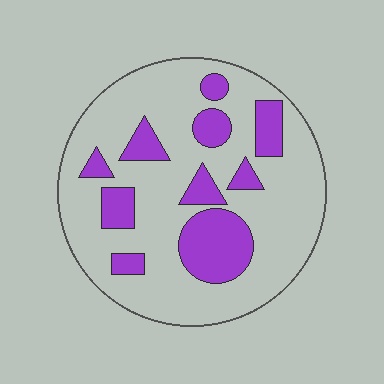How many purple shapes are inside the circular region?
10.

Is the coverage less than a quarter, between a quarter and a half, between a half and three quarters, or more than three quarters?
Less than a quarter.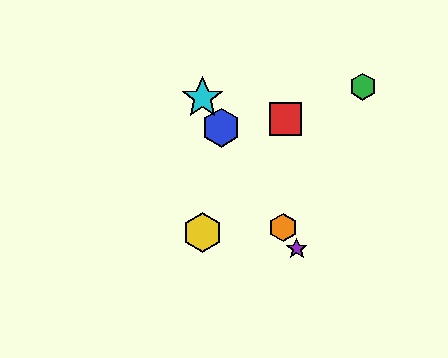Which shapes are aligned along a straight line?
The blue hexagon, the purple star, the orange hexagon, the cyan star are aligned along a straight line.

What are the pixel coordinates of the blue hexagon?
The blue hexagon is at (221, 128).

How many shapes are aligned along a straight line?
4 shapes (the blue hexagon, the purple star, the orange hexagon, the cyan star) are aligned along a straight line.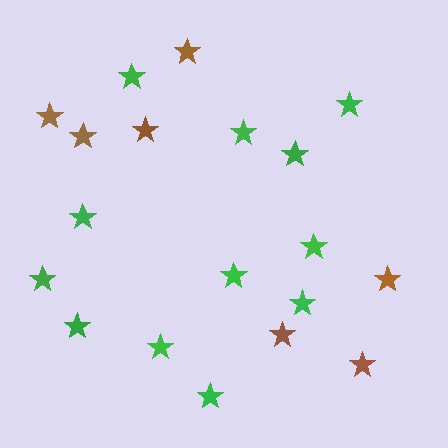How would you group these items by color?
There are 2 groups: one group of green stars (12) and one group of brown stars (7).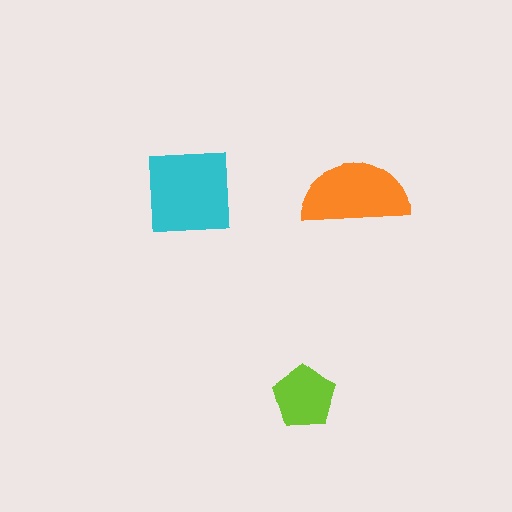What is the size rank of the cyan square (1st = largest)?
1st.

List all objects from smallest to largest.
The lime pentagon, the orange semicircle, the cyan square.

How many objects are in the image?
There are 3 objects in the image.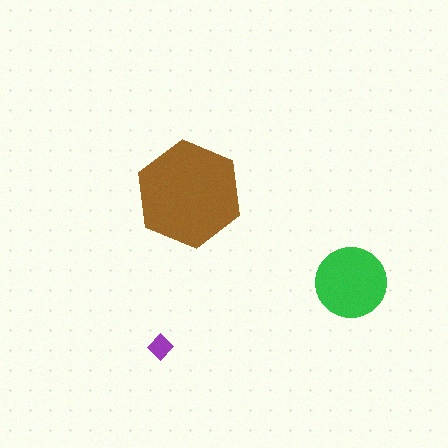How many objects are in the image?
There are 3 objects in the image.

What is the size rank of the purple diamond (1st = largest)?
3rd.